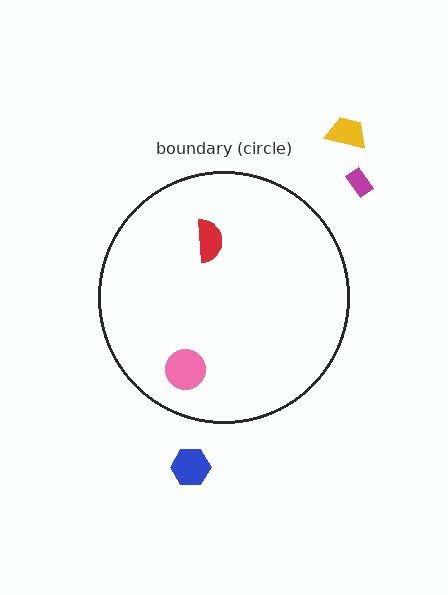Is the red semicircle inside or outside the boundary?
Inside.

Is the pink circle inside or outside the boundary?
Inside.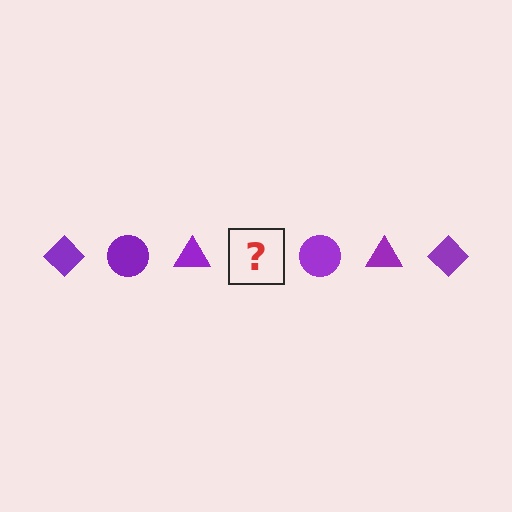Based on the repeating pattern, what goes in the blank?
The blank should be a purple diamond.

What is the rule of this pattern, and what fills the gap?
The rule is that the pattern cycles through diamond, circle, triangle shapes in purple. The gap should be filled with a purple diamond.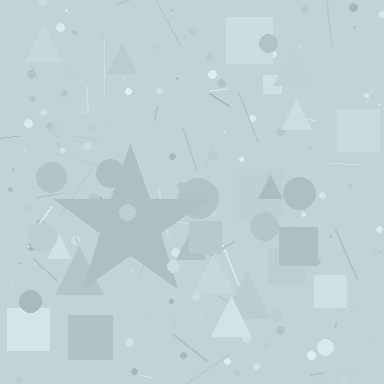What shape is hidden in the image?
A star is hidden in the image.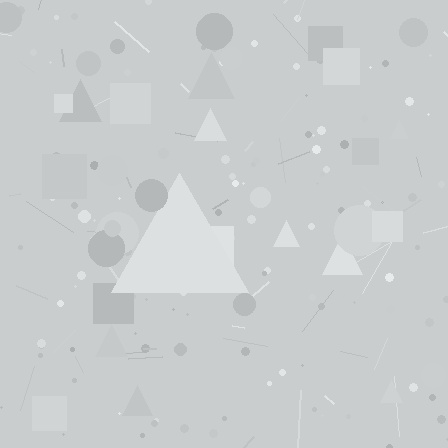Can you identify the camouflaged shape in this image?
The camouflaged shape is a triangle.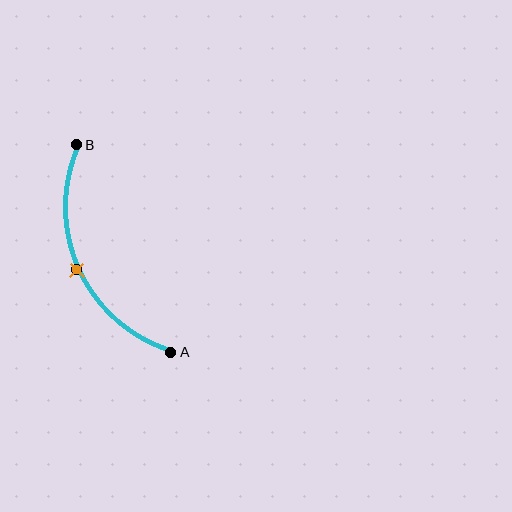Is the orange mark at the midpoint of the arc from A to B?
Yes. The orange mark lies on the arc at equal arc-length from both A and B — it is the arc midpoint.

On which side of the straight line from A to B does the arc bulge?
The arc bulges to the left of the straight line connecting A and B.